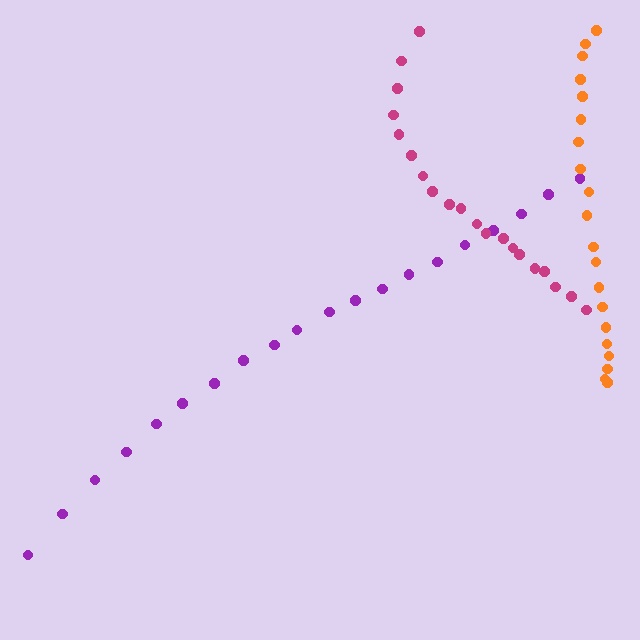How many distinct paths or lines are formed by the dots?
There are 3 distinct paths.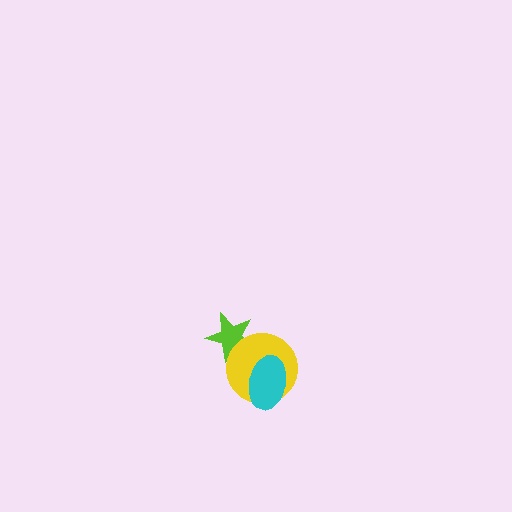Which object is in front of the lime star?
The yellow circle is in front of the lime star.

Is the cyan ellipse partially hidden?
No, no other shape covers it.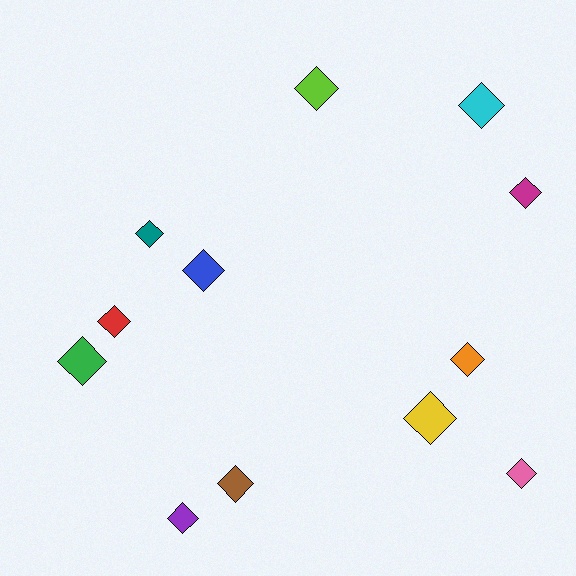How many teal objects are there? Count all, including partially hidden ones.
There is 1 teal object.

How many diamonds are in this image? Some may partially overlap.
There are 12 diamonds.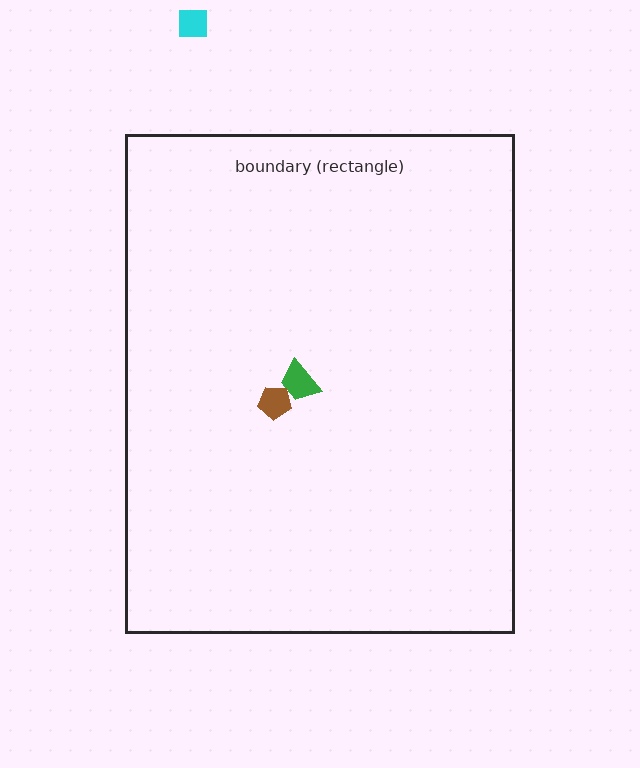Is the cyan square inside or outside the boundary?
Outside.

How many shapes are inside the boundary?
2 inside, 1 outside.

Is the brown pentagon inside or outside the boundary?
Inside.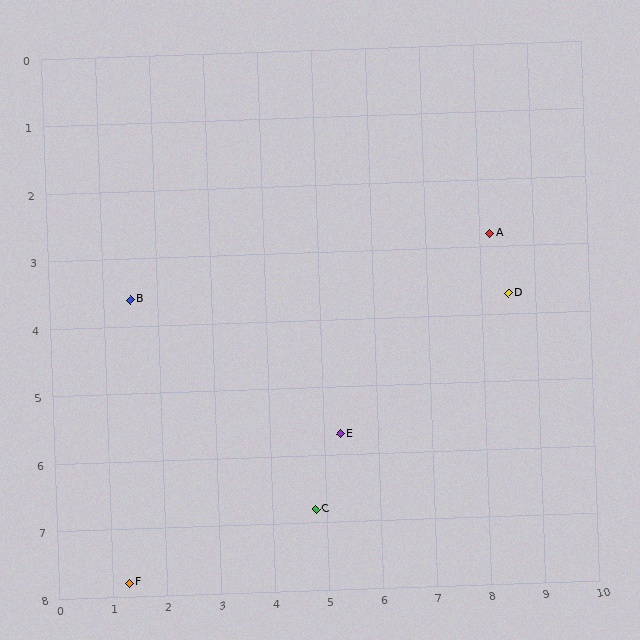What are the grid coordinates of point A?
Point A is at approximately (8.2, 2.8).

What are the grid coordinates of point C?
Point C is at approximately (4.8, 6.8).